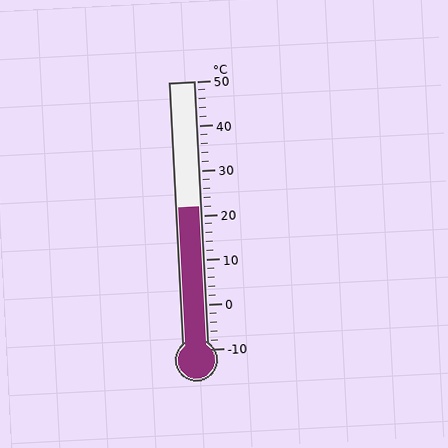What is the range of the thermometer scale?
The thermometer scale ranges from -10°C to 50°C.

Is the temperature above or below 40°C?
The temperature is below 40°C.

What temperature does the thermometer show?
The thermometer shows approximately 22°C.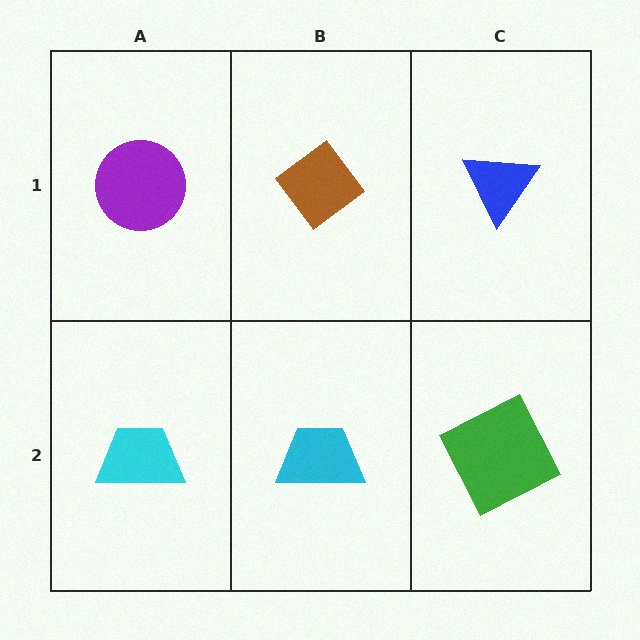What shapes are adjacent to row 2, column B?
A brown diamond (row 1, column B), a cyan trapezoid (row 2, column A), a green square (row 2, column C).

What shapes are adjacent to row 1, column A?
A cyan trapezoid (row 2, column A), a brown diamond (row 1, column B).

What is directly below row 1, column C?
A green square.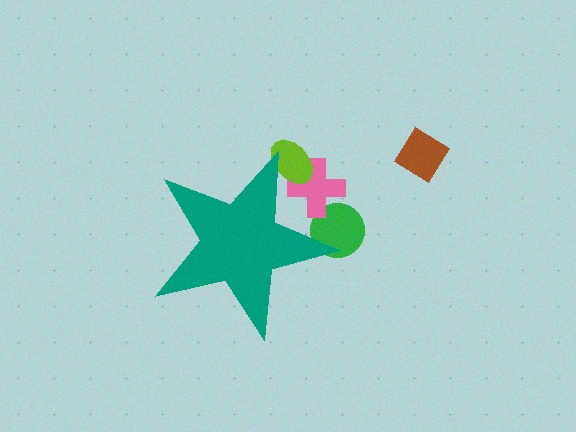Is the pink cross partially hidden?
Yes, the pink cross is partially hidden behind the teal star.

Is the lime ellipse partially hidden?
Yes, the lime ellipse is partially hidden behind the teal star.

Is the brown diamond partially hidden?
No, the brown diamond is fully visible.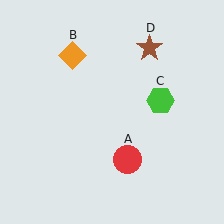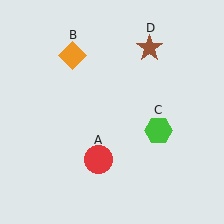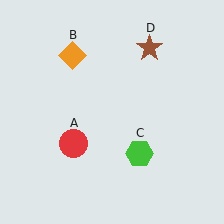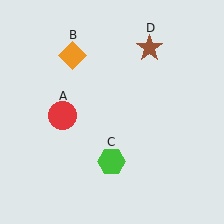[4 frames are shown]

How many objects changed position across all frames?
2 objects changed position: red circle (object A), green hexagon (object C).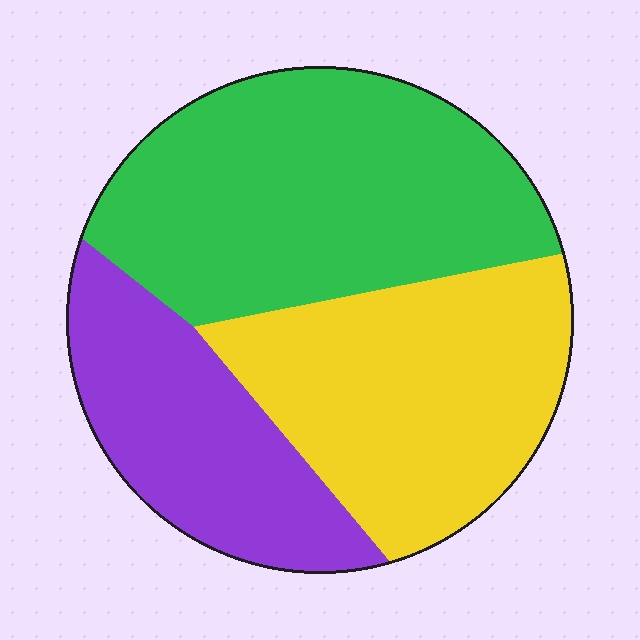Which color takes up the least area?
Purple, at roughly 25%.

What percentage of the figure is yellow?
Yellow takes up about one third (1/3) of the figure.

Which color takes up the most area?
Green, at roughly 40%.